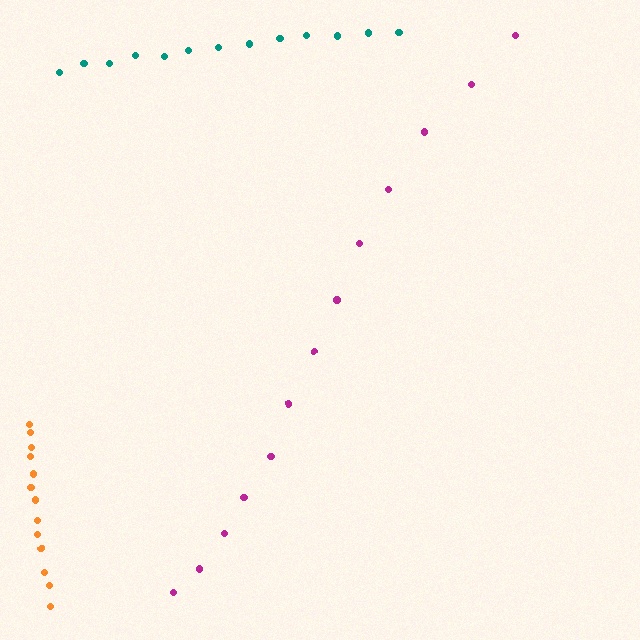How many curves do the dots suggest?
There are 3 distinct paths.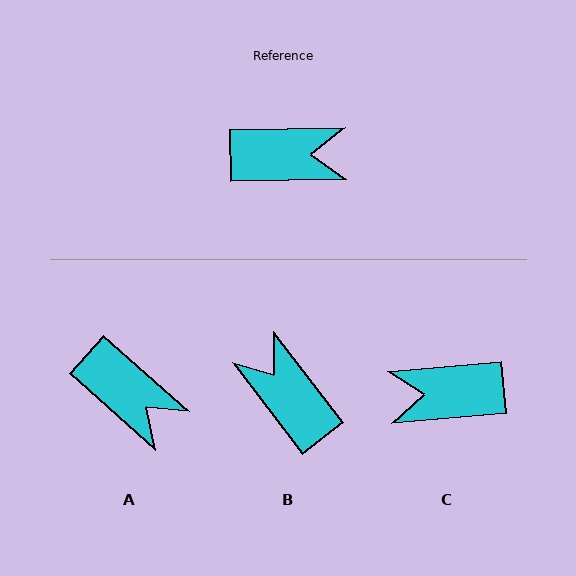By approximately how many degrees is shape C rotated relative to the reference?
Approximately 176 degrees clockwise.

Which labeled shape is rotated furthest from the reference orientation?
C, about 176 degrees away.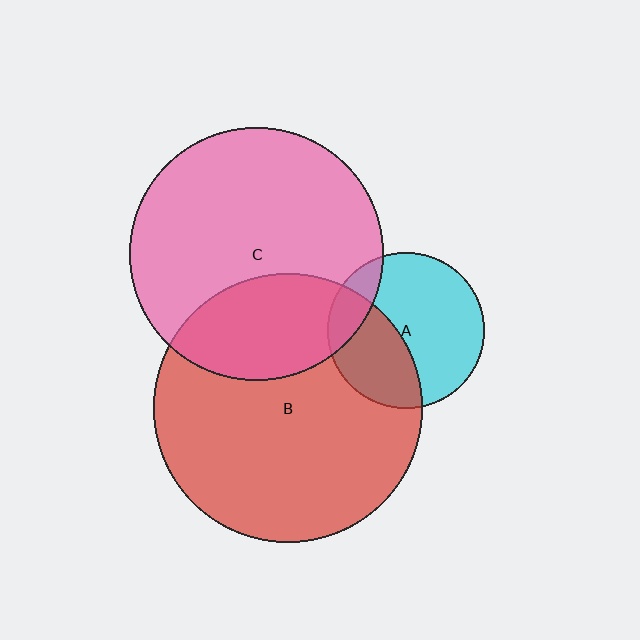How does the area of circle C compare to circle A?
Approximately 2.6 times.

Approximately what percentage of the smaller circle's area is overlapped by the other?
Approximately 30%.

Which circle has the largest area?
Circle B (red).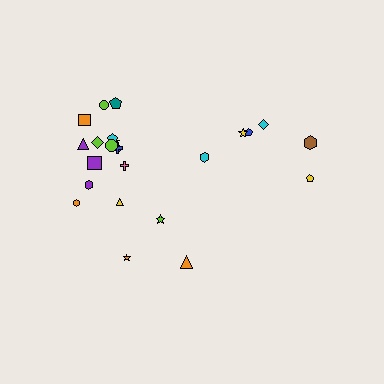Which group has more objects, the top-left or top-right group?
The top-left group.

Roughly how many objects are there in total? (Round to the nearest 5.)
Roughly 25 objects in total.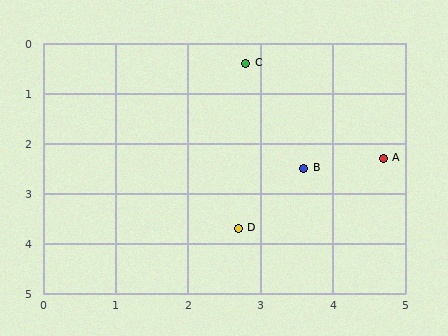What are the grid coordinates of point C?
Point C is at approximately (2.8, 0.4).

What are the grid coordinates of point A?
Point A is at approximately (4.7, 2.3).